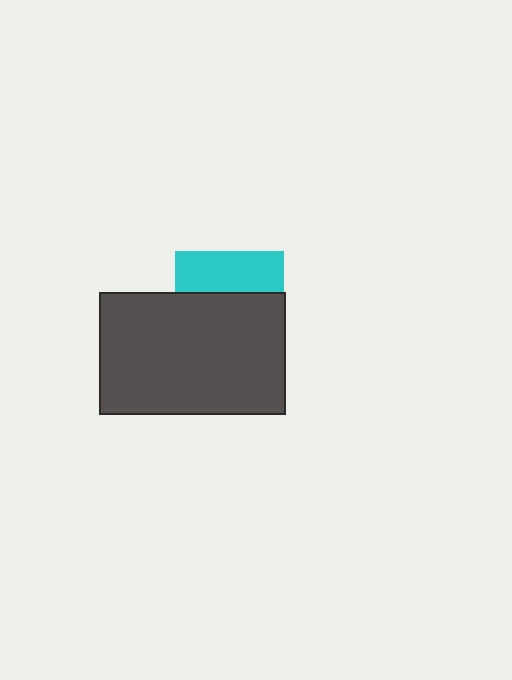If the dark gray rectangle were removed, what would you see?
You would see the complete cyan square.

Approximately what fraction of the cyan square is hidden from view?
Roughly 63% of the cyan square is hidden behind the dark gray rectangle.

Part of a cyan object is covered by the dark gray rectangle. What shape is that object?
It is a square.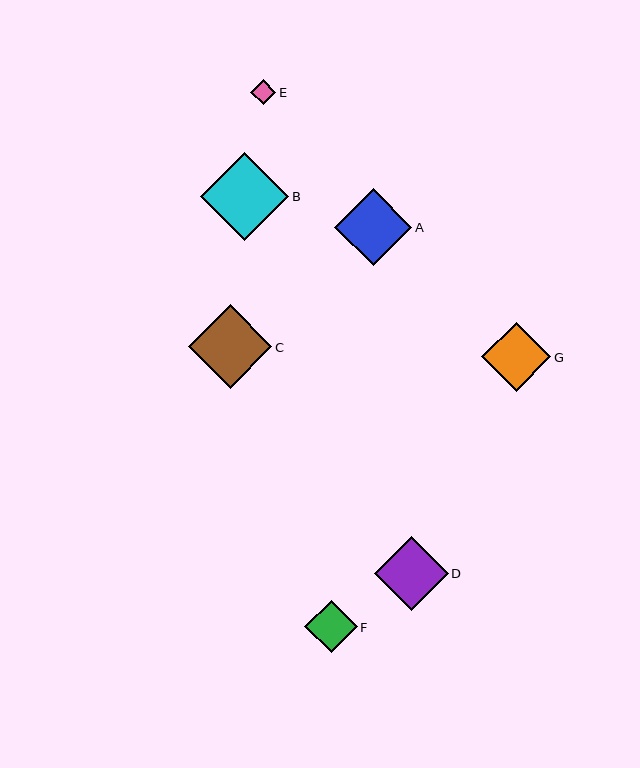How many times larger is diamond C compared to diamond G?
Diamond C is approximately 1.2 times the size of diamond G.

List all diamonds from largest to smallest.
From largest to smallest: B, C, A, D, G, F, E.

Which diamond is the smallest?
Diamond E is the smallest with a size of approximately 25 pixels.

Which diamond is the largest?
Diamond B is the largest with a size of approximately 88 pixels.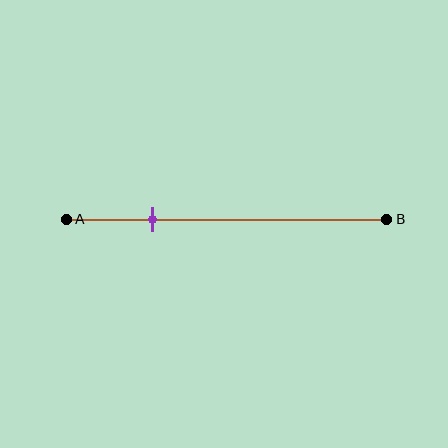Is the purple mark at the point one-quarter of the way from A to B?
Yes, the mark is approximately at the one-quarter point.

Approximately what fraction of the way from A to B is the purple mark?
The purple mark is approximately 25% of the way from A to B.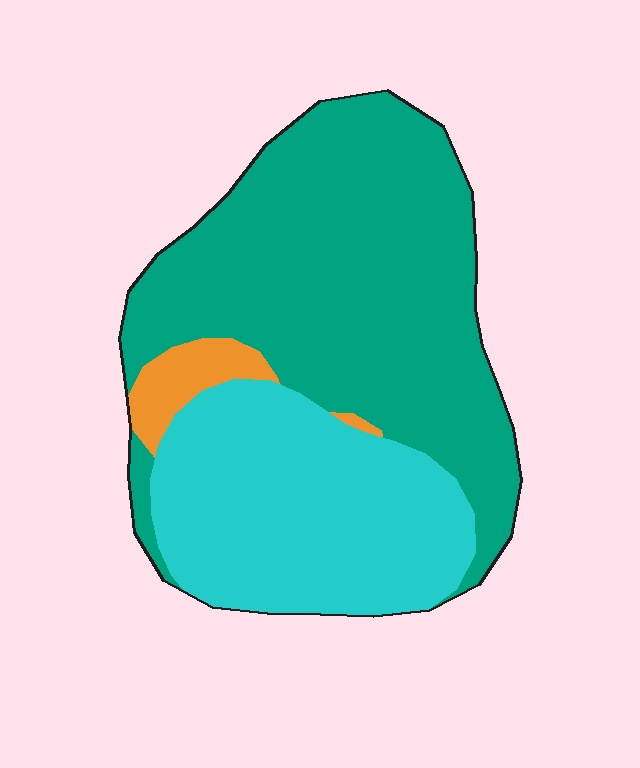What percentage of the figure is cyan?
Cyan covers around 35% of the figure.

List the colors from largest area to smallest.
From largest to smallest: teal, cyan, orange.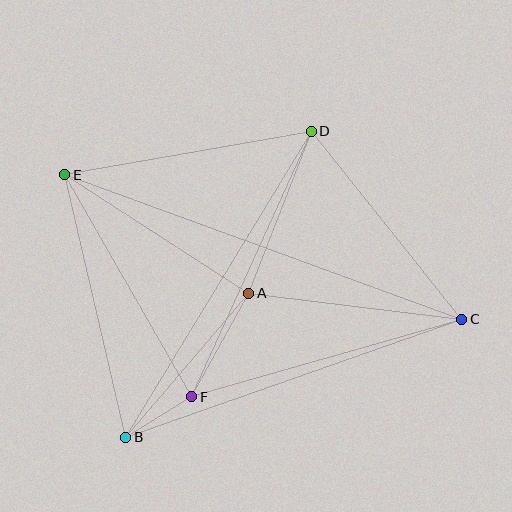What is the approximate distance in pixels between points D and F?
The distance between D and F is approximately 291 pixels.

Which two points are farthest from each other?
Points C and E are farthest from each other.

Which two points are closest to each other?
Points B and F are closest to each other.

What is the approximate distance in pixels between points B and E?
The distance between B and E is approximately 270 pixels.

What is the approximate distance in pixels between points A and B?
The distance between A and B is approximately 190 pixels.